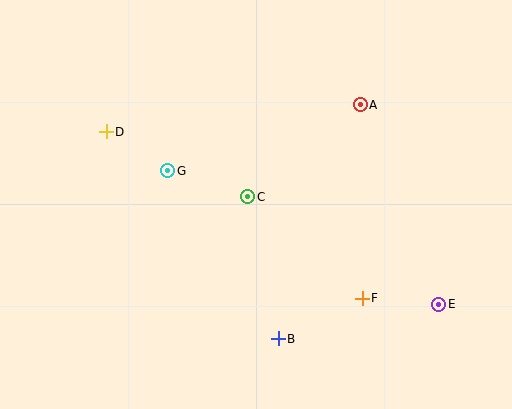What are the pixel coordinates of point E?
Point E is at (439, 304).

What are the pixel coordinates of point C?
Point C is at (248, 197).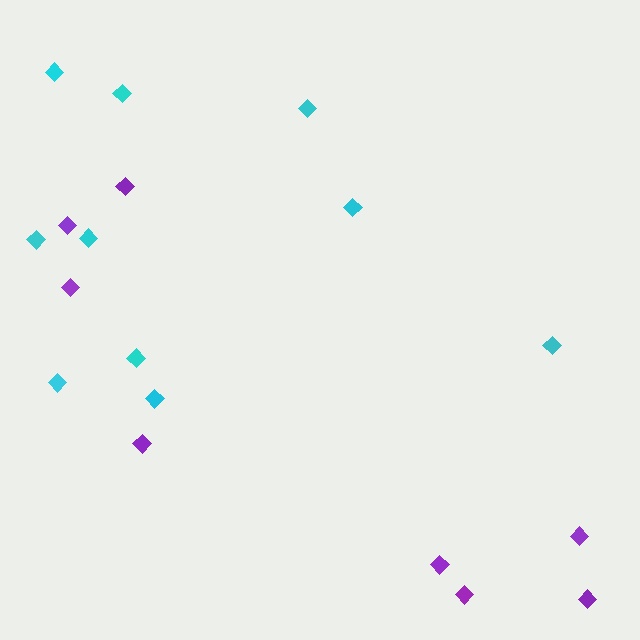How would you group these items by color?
There are 2 groups: one group of cyan diamonds (10) and one group of purple diamonds (8).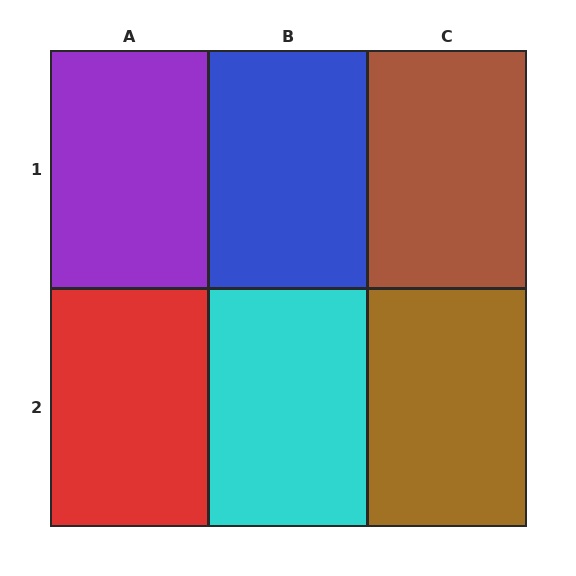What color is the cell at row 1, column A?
Purple.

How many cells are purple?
1 cell is purple.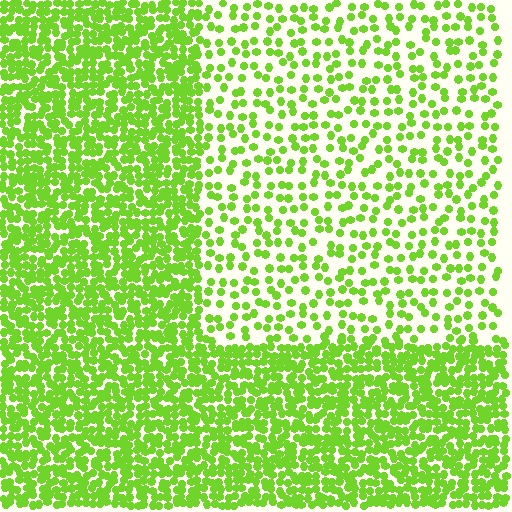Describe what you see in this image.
The image contains small lime elements arranged at two different densities. A rectangle-shaped region is visible where the elements are less densely packed than the surrounding area.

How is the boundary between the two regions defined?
The boundary is defined by a change in element density (approximately 2.5x ratio). All elements are the same color, size, and shape.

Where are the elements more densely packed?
The elements are more densely packed outside the rectangle boundary.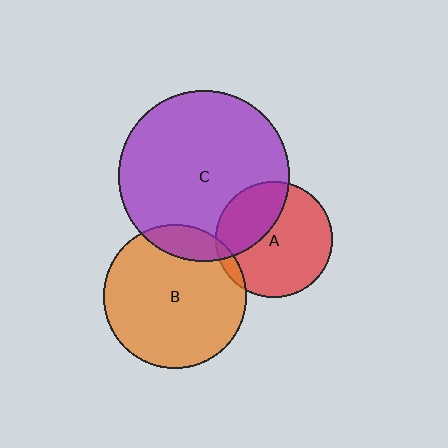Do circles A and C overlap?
Yes.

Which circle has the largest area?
Circle C (purple).